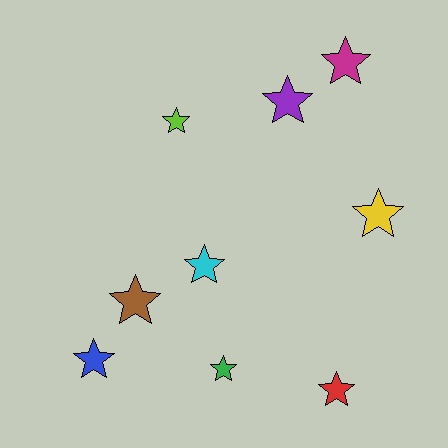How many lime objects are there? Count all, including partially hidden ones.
There is 1 lime object.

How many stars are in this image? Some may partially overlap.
There are 9 stars.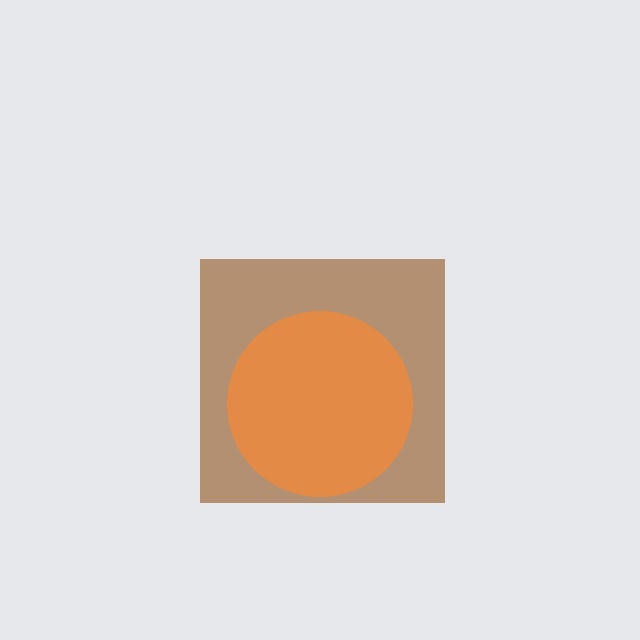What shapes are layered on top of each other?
The layered shapes are: a brown square, an orange circle.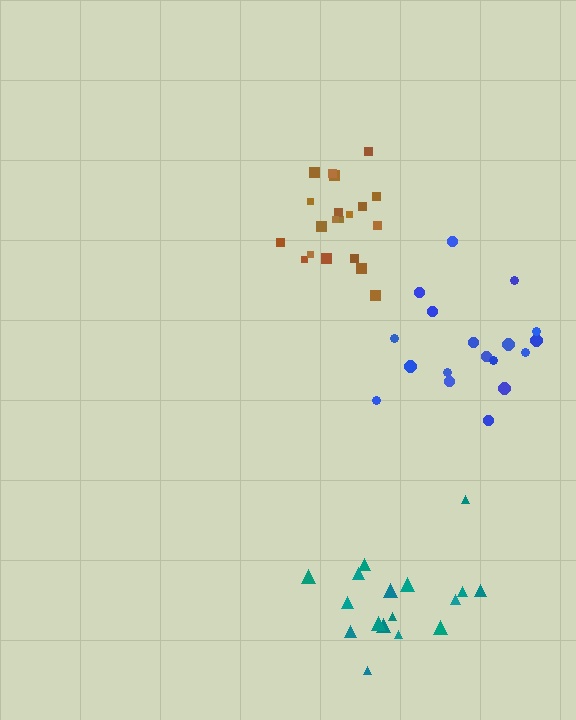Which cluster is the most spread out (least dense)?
Blue.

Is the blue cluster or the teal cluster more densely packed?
Teal.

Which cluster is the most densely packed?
Brown.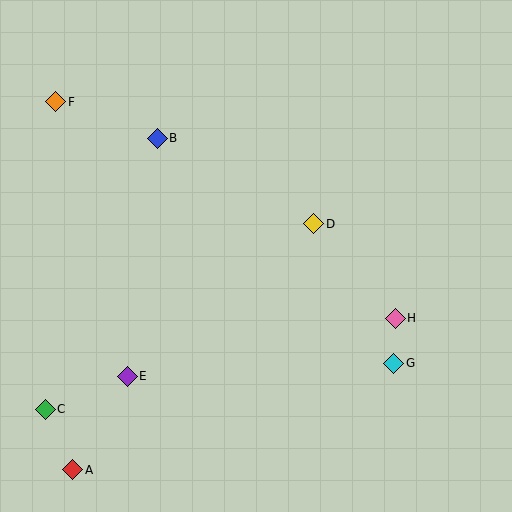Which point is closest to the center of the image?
Point D at (314, 224) is closest to the center.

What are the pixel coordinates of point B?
Point B is at (157, 138).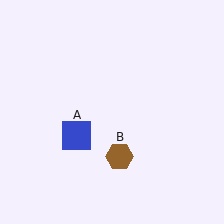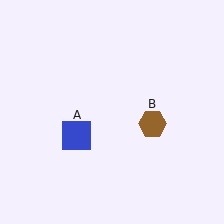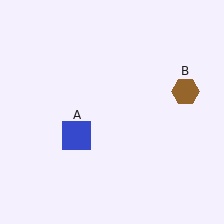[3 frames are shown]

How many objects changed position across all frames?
1 object changed position: brown hexagon (object B).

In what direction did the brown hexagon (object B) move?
The brown hexagon (object B) moved up and to the right.